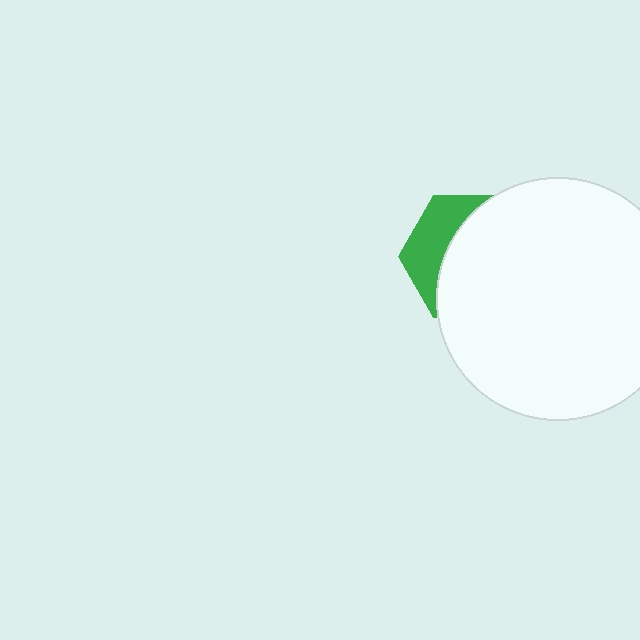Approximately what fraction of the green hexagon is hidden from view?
Roughly 67% of the green hexagon is hidden behind the white circle.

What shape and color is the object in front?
The object in front is a white circle.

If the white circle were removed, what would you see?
You would see the complete green hexagon.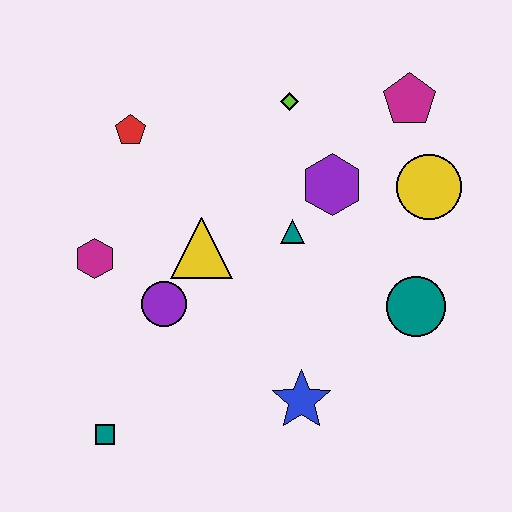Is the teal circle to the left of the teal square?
No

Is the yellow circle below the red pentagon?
Yes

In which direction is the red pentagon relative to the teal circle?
The red pentagon is to the left of the teal circle.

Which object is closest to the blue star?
The teal circle is closest to the blue star.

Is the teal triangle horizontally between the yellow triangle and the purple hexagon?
Yes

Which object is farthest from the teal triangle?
The teal square is farthest from the teal triangle.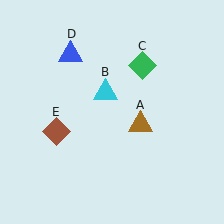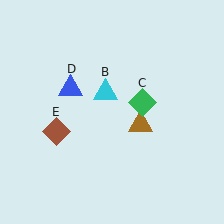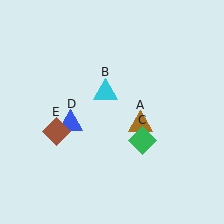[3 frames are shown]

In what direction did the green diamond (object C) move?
The green diamond (object C) moved down.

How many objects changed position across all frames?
2 objects changed position: green diamond (object C), blue triangle (object D).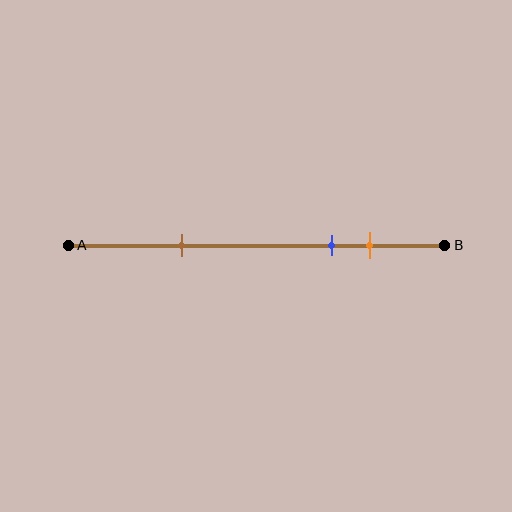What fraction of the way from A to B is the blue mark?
The blue mark is approximately 70% (0.7) of the way from A to B.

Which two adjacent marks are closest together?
The blue and orange marks are the closest adjacent pair.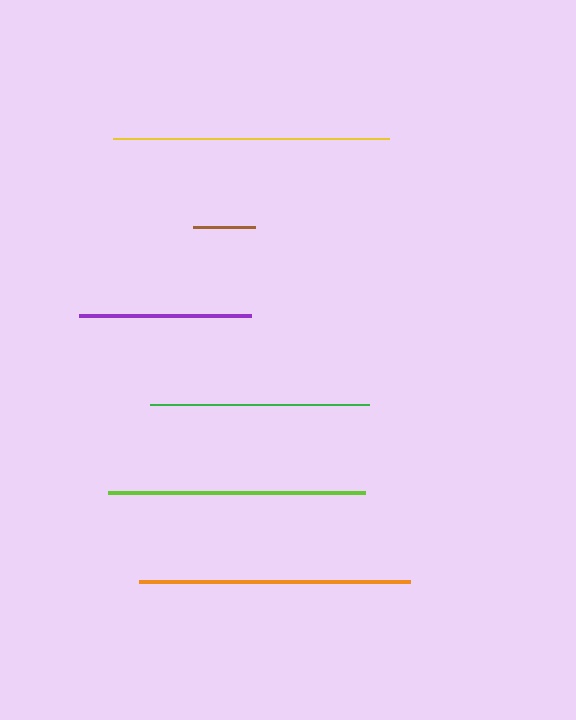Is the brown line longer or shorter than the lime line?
The lime line is longer than the brown line.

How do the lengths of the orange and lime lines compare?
The orange and lime lines are approximately the same length.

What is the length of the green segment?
The green segment is approximately 220 pixels long.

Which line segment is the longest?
The yellow line is the longest at approximately 276 pixels.